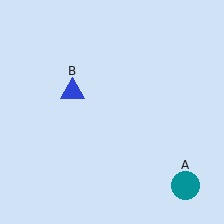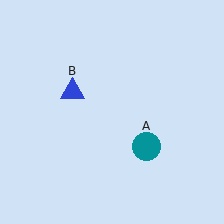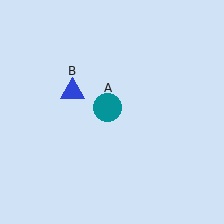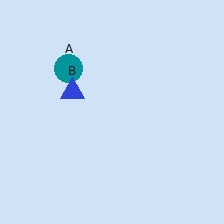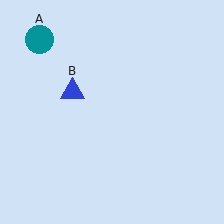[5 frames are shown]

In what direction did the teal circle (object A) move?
The teal circle (object A) moved up and to the left.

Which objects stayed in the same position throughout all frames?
Blue triangle (object B) remained stationary.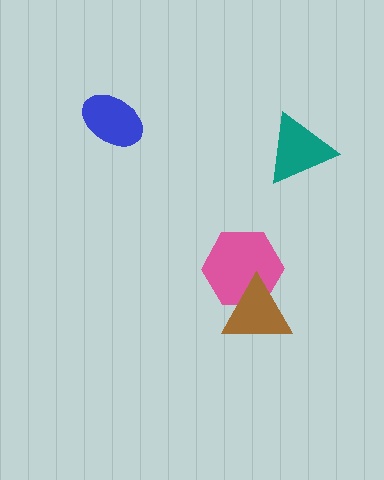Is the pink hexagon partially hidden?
Yes, it is partially covered by another shape.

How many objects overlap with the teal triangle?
0 objects overlap with the teal triangle.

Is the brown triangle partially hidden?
No, no other shape covers it.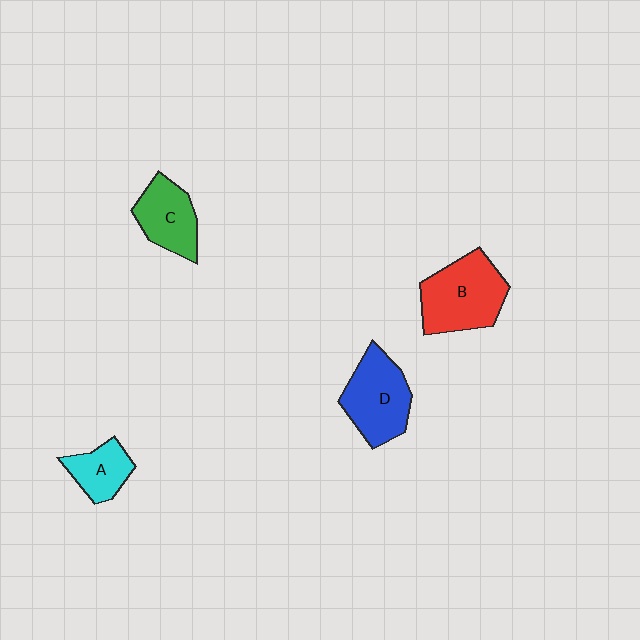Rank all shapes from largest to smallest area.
From largest to smallest: B (red), D (blue), C (green), A (cyan).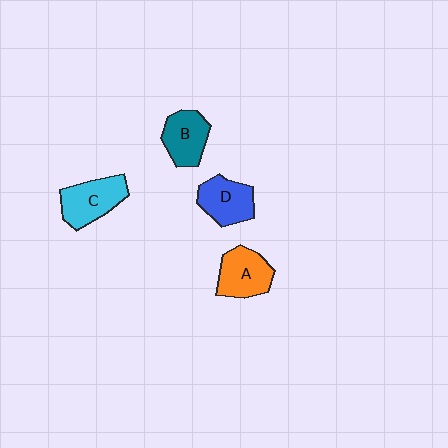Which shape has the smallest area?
Shape B (teal).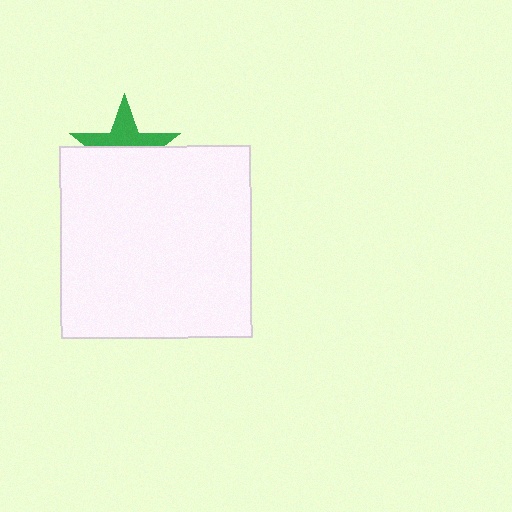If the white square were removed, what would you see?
You would see the complete green star.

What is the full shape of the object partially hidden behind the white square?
The partially hidden object is a green star.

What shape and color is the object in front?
The object in front is a white square.